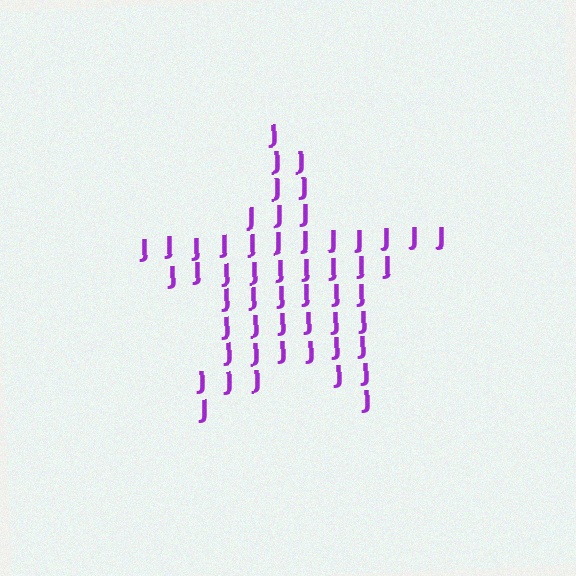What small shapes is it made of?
It is made of small letter J's.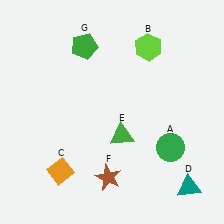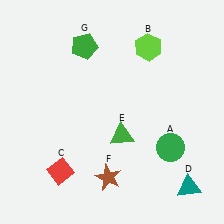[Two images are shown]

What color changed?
The diamond (C) changed from orange in Image 1 to red in Image 2.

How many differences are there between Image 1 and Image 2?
There is 1 difference between the two images.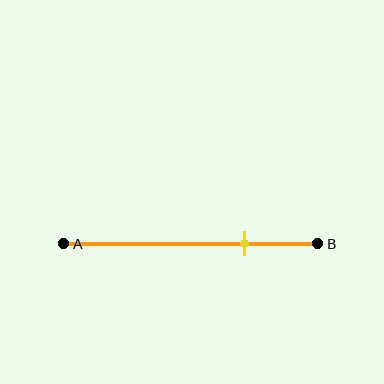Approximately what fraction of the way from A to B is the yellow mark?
The yellow mark is approximately 70% of the way from A to B.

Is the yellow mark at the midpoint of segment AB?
No, the mark is at about 70% from A, not at the 50% midpoint.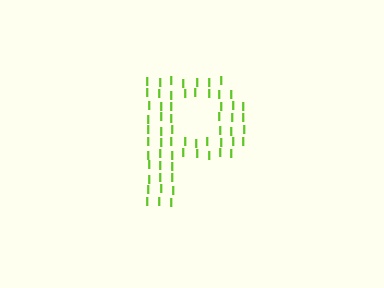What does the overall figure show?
The overall figure shows the letter P.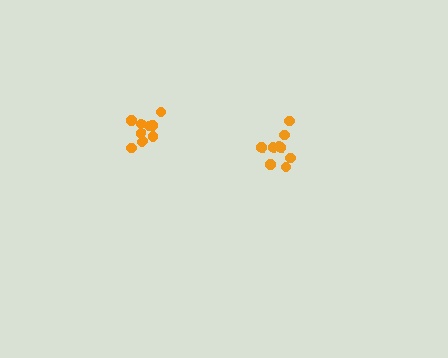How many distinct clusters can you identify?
There are 2 distinct clusters.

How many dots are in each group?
Group 1: 9 dots, Group 2: 9 dots (18 total).